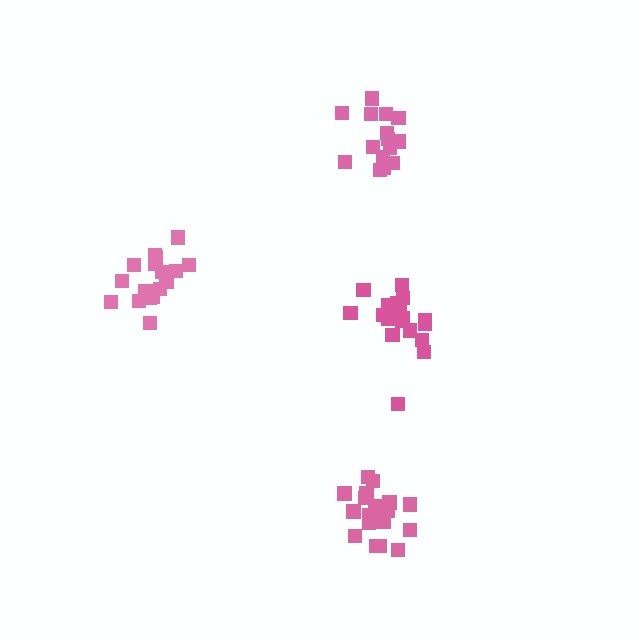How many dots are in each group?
Group 1: 19 dots, Group 2: 15 dots, Group 3: 18 dots, Group 4: 20 dots (72 total).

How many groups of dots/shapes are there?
There are 4 groups.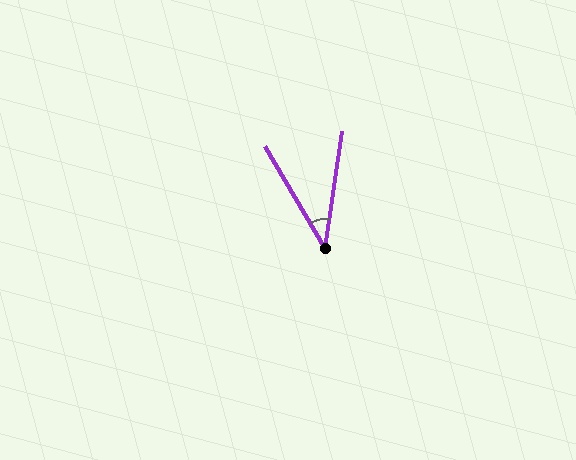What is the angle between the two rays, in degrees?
Approximately 39 degrees.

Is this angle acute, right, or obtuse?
It is acute.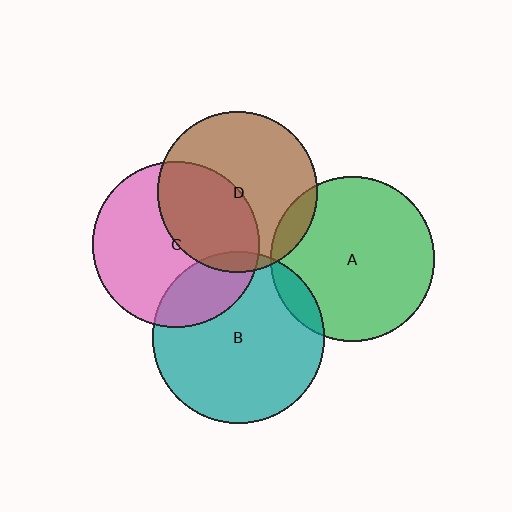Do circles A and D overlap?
Yes.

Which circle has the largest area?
Circle B (teal).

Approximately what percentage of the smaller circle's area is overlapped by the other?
Approximately 10%.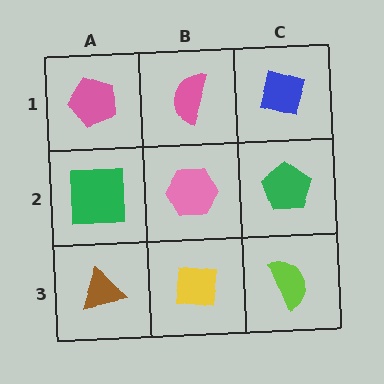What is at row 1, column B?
A pink semicircle.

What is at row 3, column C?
A lime semicircle.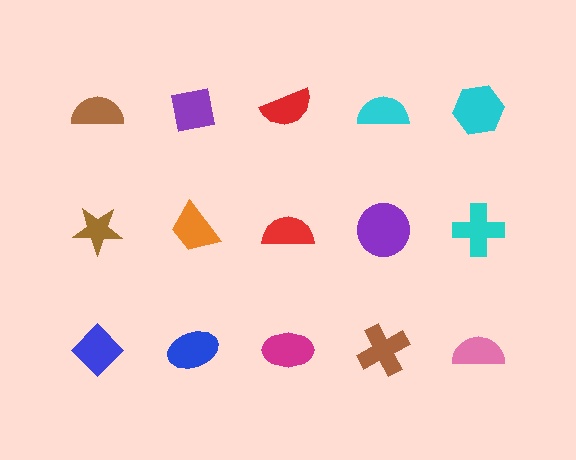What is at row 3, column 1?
A blue diamond.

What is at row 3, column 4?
A brown cross.